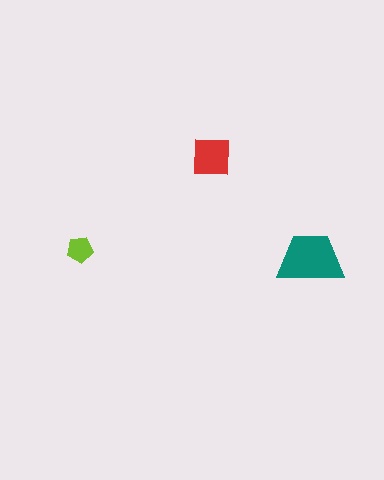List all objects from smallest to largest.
The lime pentagon, the red square, the teal trapezoid.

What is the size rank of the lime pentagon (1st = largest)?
3rd.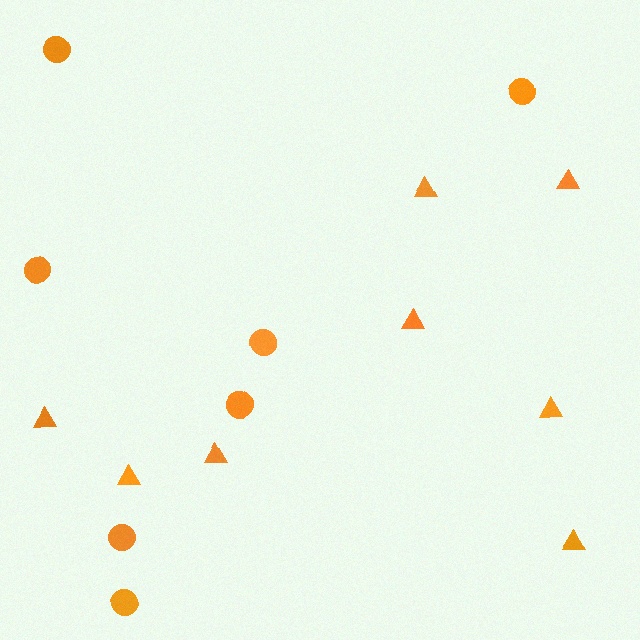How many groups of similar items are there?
There are 2 groups: one group of circles (7) and one group of triangles (8).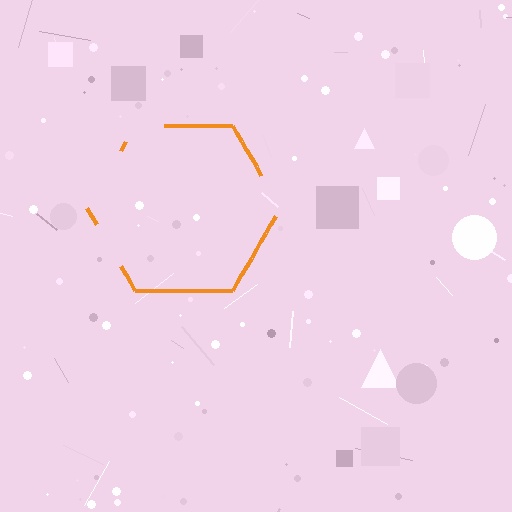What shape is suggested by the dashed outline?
The dashed outline suggests a hexagon.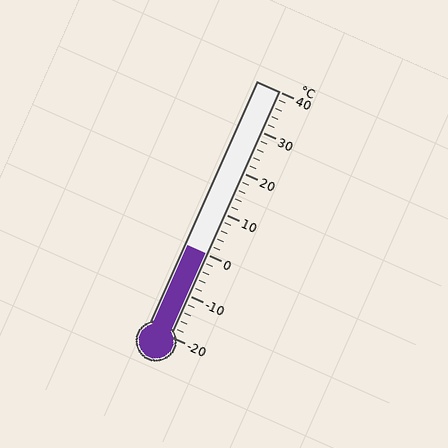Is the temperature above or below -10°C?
The temperature is above -10°C.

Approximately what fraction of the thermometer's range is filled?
The thermometer is filled to approximately 35% of its range.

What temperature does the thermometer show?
The thermometer shows approximately 0°C.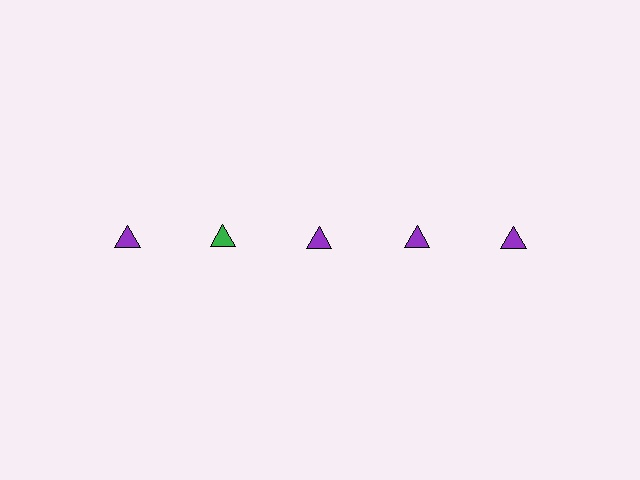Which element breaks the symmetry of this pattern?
The green triangle in the top row, second from left column breaks the symmetry. All other shapes are purple triangles.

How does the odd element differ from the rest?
It has a different color: green instead of purple.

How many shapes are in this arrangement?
There are 5 shapes arranged in a grid pattern.